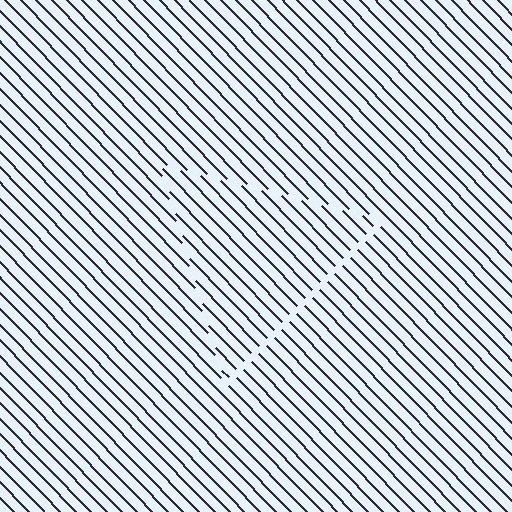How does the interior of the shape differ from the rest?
The interior of the shape contains the same grating, shifted by half a period — the contour is defined by the phase discontinuity where line-ends from the inner and outer gratings abut.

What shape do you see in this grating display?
An illusory triangle. The interior of the shape contains the same grating, shifted by half a period — the contour is defined by the phase discontinuity where line-ends from the inner and outer gratings abut.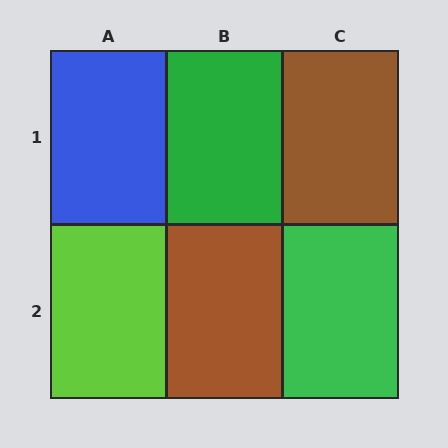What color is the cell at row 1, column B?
Green.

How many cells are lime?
1 cell is lime.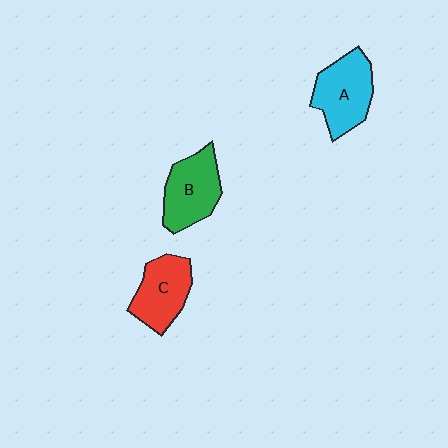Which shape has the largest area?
Shape A (cyan).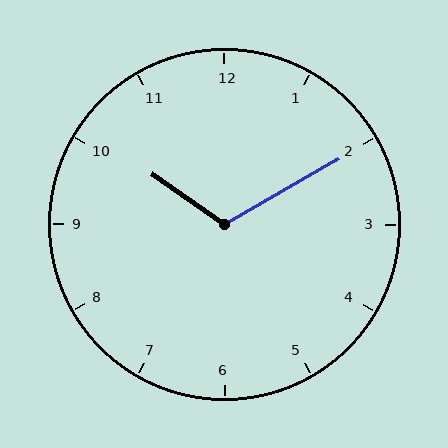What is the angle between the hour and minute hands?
Approximately 115 degrees.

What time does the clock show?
10:10.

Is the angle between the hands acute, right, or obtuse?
It is obtuse.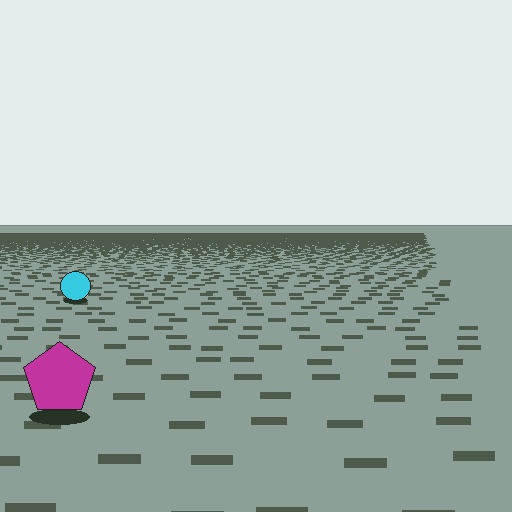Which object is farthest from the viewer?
The cyan circle is farthest from the viewer. It appears smaller and the ground texture around it is denser.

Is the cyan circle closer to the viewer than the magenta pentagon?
No. The magenta pentagon is closer — you can tell from the texture gradient: the ground texture is coarser near it.